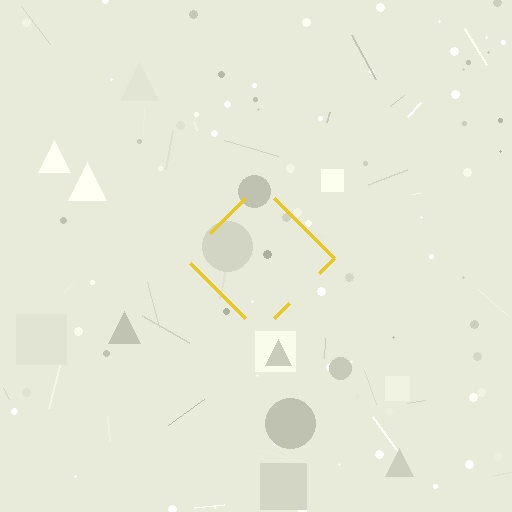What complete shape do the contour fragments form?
The contour fragments form a diamond.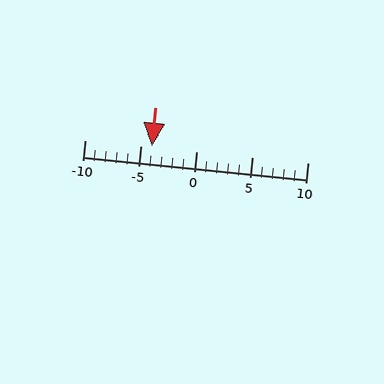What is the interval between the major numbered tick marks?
The major tick marks are spaced 5 units apart.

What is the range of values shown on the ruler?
The ruler shows values from -10 to 10.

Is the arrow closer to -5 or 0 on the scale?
The arrow is closer to -5.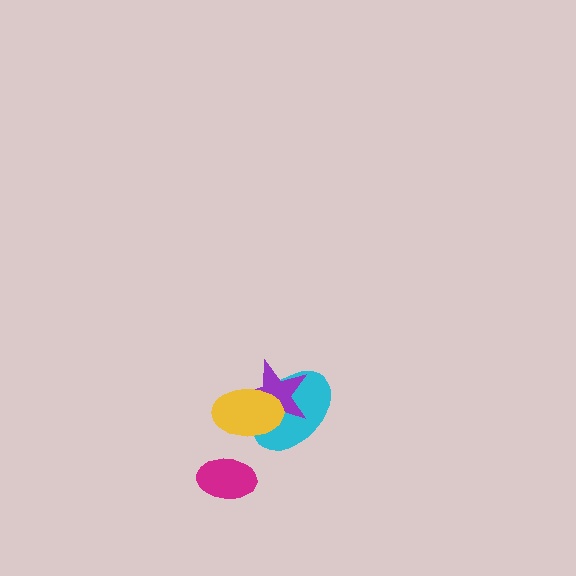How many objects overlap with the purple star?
2 objects overlap with the purple star.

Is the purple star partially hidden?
Yes, it is partially covered by another shape.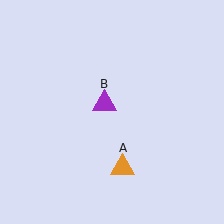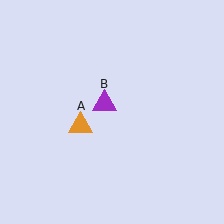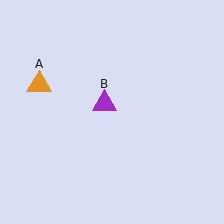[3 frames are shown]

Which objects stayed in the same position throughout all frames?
Purple triangle (object B) remained stationary.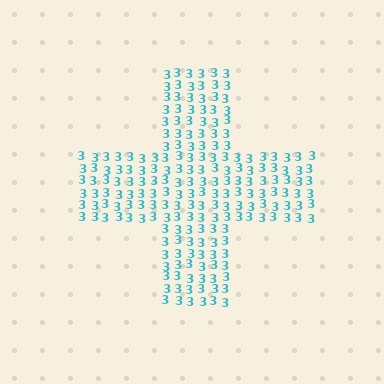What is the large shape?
The large shape is a cross.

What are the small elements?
The small elements are digit 3's.